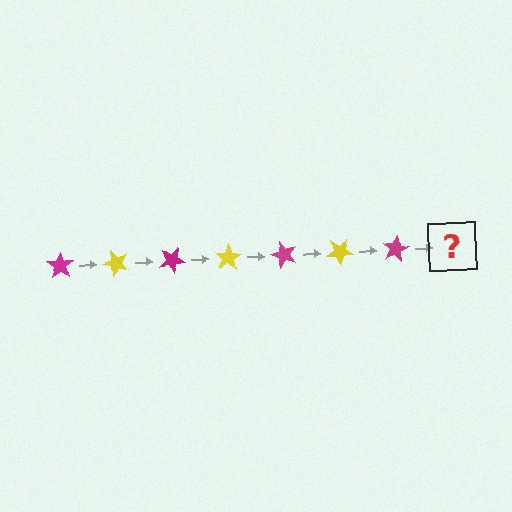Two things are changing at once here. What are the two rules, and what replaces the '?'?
The two rules are that it rotates 50 degrees each step and the color cycles through magenta and yellow. The '?' should be a yellow star, rotated 350 degrees from the start.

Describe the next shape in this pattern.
It should be a yellow star, rotated 350 degrees from the start.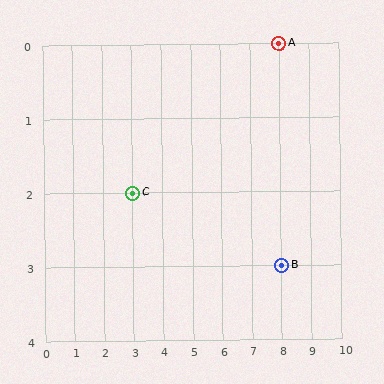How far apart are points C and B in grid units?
Points C and B are 5 columns and 1 row apart (about 5.1 grid units diagonally).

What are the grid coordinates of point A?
Point A is at grid coordinates (8, 0).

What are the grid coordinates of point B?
Point B is at grid coordinates (8, 3).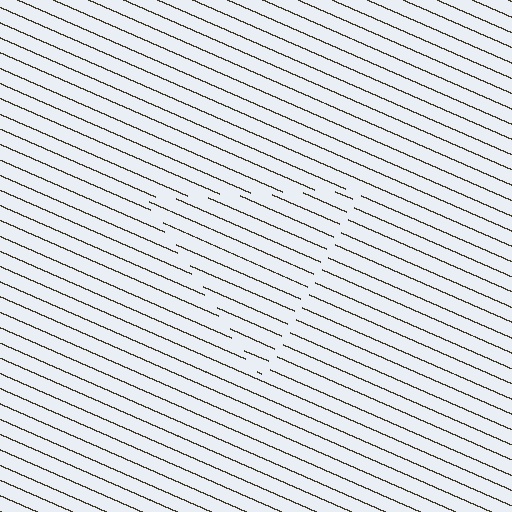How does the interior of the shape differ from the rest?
The interior of the shape contains the same grating, shifted by half a period — the contour is defined by the phase discontinuity where line-ends from the inner and outer gratings abut.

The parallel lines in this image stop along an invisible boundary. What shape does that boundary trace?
An illusory triangle. The interior of the shape contains the same grating, shifted by half a period — the contour is defined by the phase discontinuity where line-ends from the inner and outer gratings abut.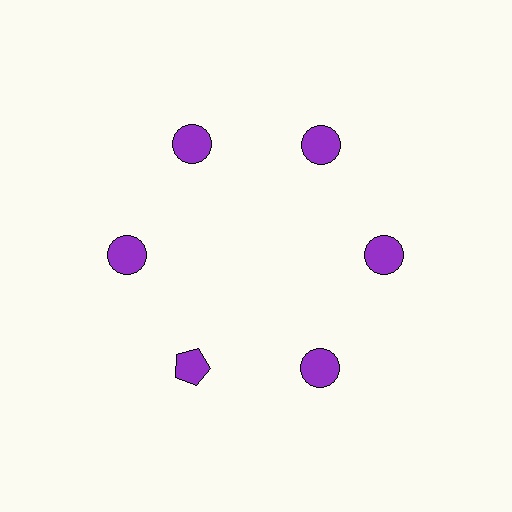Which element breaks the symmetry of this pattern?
The purple pentagon at roughly the 7 o'clock position breaks the symmetry. All other shapes are purple circles.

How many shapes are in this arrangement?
There are 6 shapes arranged in a ring pattern.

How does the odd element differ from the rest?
It has a different shape: pentagon instead of circle.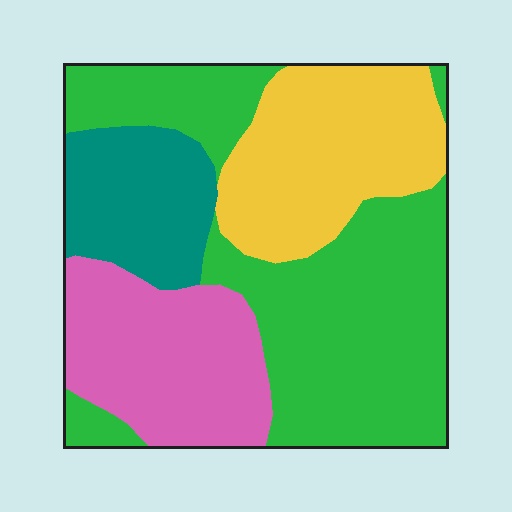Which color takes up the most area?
Green, at roughly 45%.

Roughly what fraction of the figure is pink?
Pink takes up about one fifth (1/5) of the figure.